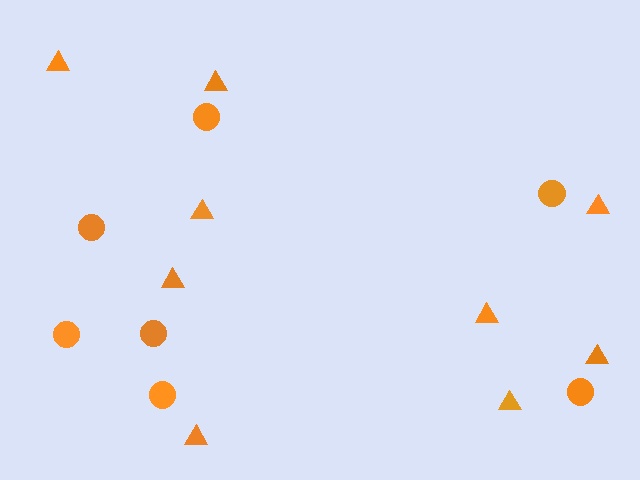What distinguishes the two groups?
There are 2 groups: one group of circles (7) and one group of triangles (9).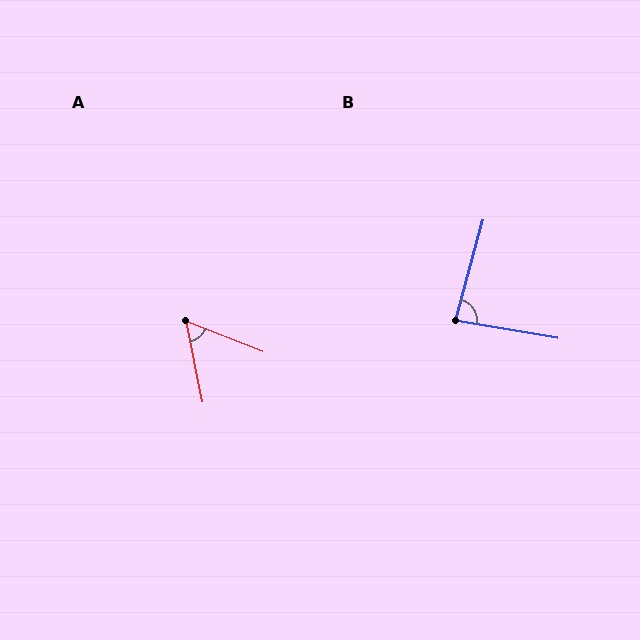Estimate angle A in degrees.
Approximately 57 degrees.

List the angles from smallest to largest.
A (57°), B (85°).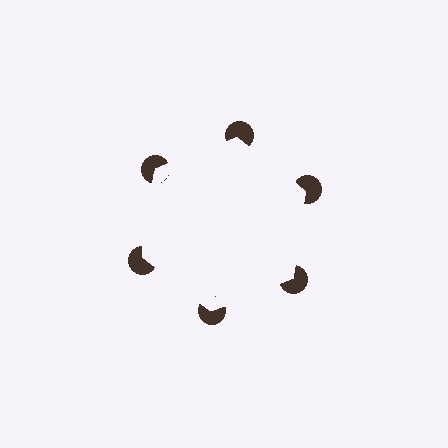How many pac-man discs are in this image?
There are 6 — one at each vertex of the illusory hexagon.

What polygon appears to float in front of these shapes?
An illusory hexagon — its edges are inferred from the aligned wedge cuts in the pac-man discs, not physically drawn.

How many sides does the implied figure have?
6 sides.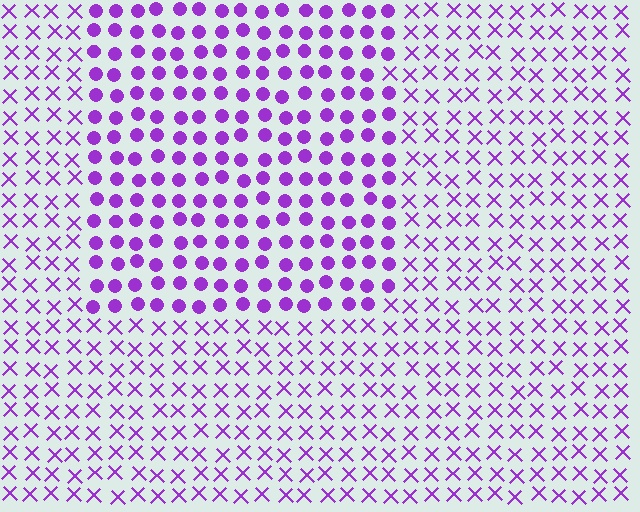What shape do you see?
I see a rectangle.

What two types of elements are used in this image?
The image uses circles inside the rectangle region and X marks outside it.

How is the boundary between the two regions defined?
The boundary is defined by a change in element shape: circles inside vs. X marks outside. All elements share the same color and spacing.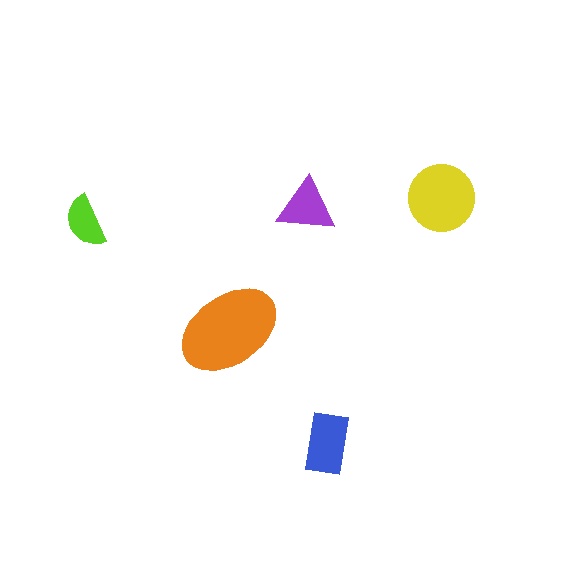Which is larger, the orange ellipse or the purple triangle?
The orange ellipse.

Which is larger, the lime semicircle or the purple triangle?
The purple triangle.